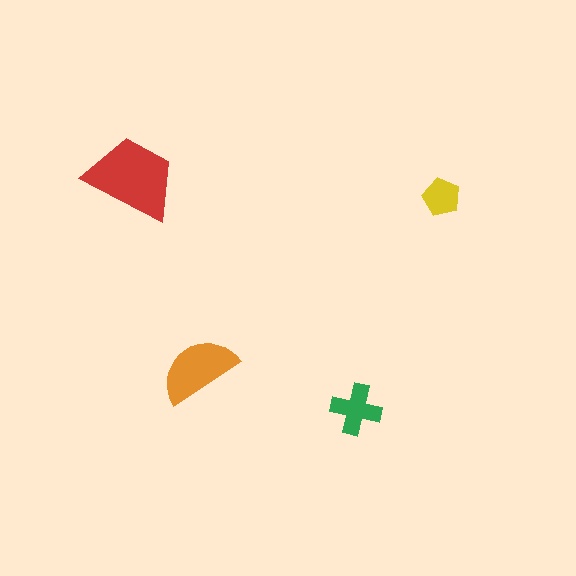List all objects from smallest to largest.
The yellow pentagon, the green cross, the orange semicircle, the red trapezoid.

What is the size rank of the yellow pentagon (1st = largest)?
4th.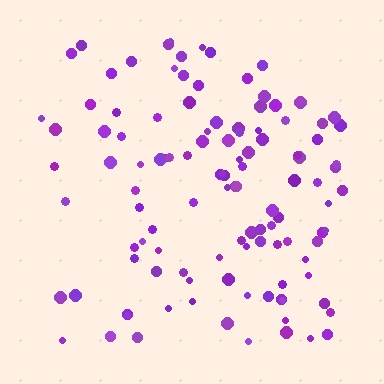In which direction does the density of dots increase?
From left to right, with the right side densest.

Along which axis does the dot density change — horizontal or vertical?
Horizontal.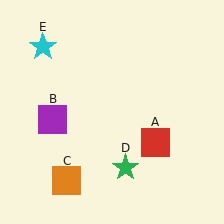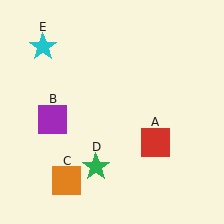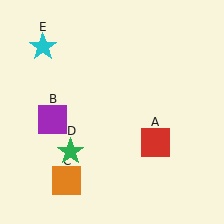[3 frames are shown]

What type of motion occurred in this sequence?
The green star (object D) rotated clockwise around the center of the scene.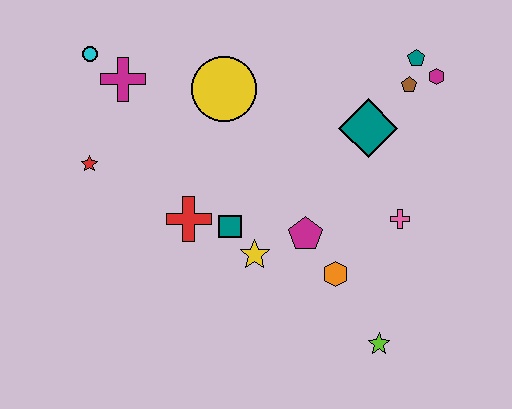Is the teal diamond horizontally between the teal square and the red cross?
No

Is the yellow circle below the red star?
No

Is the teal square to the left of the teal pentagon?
Yes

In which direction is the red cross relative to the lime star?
The red cross is to the left of the lime star.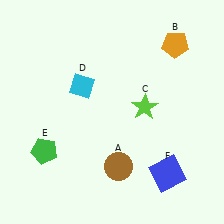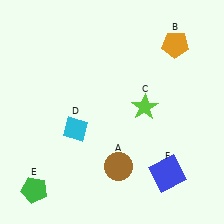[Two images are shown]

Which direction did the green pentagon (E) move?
The green pentagon (E) moved down.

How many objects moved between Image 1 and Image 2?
2 objects moved between the two images.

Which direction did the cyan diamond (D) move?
The cyan diamond (D) moved down.